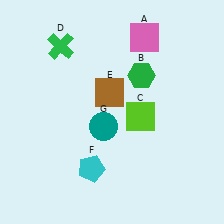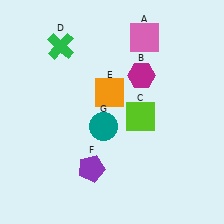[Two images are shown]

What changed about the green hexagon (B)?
In Image 1, B is green. In Image 2, it changed to magenta.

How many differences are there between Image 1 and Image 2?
There are 3 differences between the two images.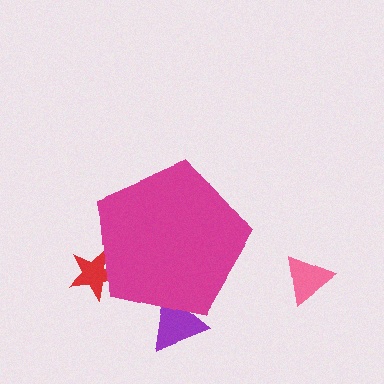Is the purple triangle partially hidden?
Yes, the purple triangle is partially hidden behind the magenta pentagon.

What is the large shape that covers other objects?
A magenta pentagon.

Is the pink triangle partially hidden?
No, the pink triangle is fully visible.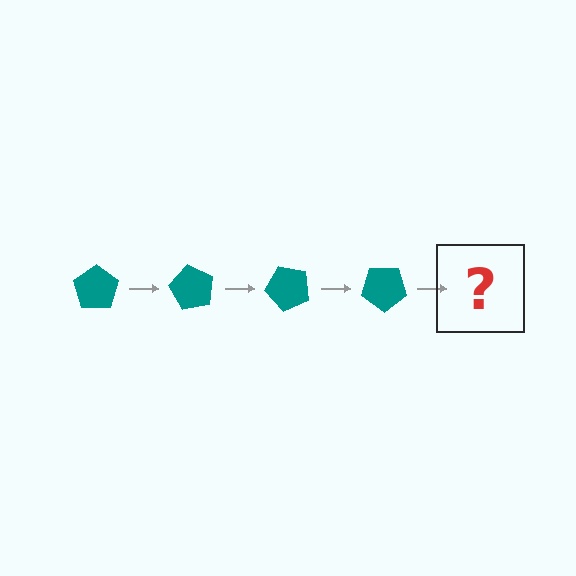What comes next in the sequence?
The next element should be a teal pentagon rotated 240 degrees.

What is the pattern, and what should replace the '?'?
The pattern is that the pentagon rotates 60 degrees each step. The '?' should be a teal pentagon rotated 240 degrees.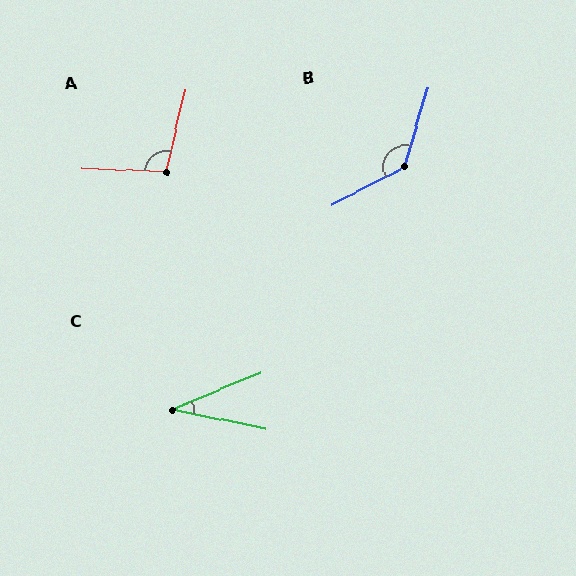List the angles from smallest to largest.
C (34°), A (101°), B (133°).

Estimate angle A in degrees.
Approximately 101 degrees.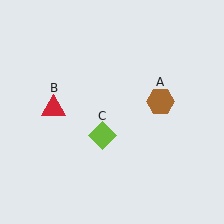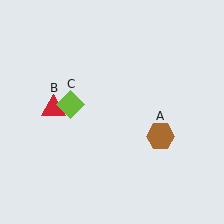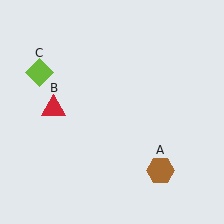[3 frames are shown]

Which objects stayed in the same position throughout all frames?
Red triangle (object B) remained stationary.